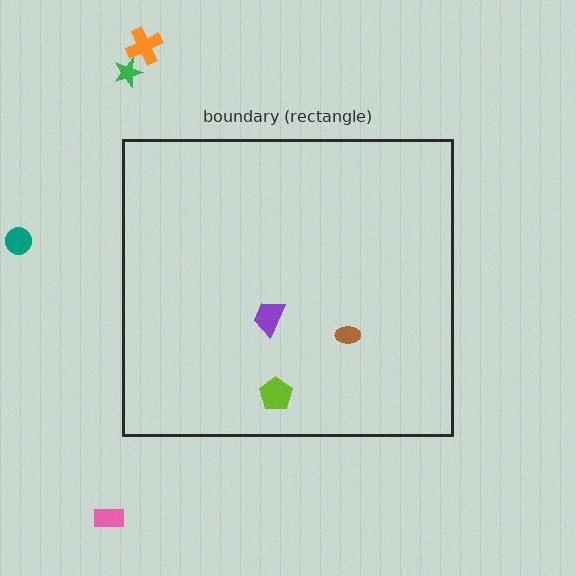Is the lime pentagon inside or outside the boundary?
Inside.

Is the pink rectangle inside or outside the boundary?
Outside.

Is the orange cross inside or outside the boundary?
Outside.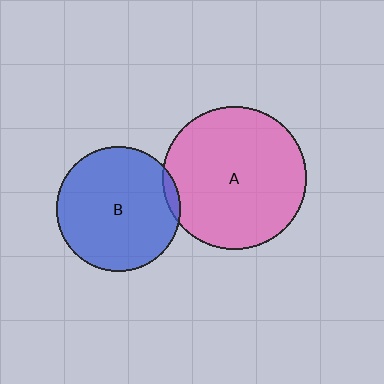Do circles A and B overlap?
Yes.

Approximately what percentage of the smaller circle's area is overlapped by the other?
Approximately 5%.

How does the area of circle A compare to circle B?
Approximately 1.3 times.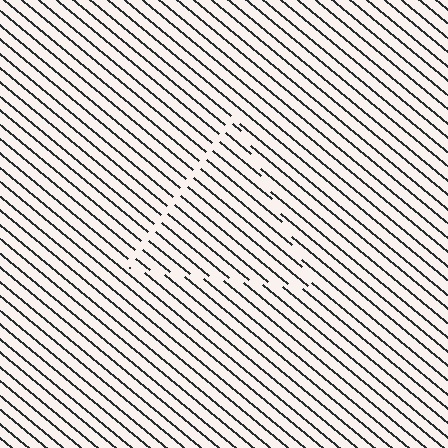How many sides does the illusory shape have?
3 sides — the line-ends trace a triangle.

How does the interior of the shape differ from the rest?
The interior of the shape contains the same grating, shifted by half a period — the contour is defined by the phase discontinuity where line-ends from the inner and outer gratings abut.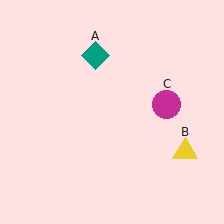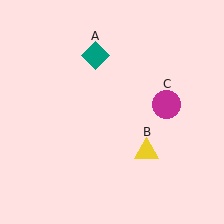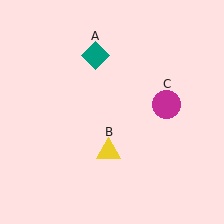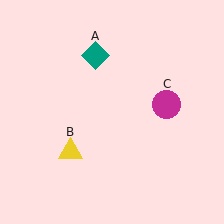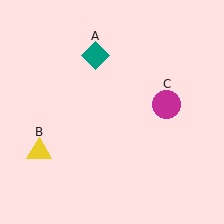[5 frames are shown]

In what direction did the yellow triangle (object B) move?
The yellow triangle (object B) moved left.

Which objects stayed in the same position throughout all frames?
Teal diamond (object A) and magenta circle (object C) remained stationary.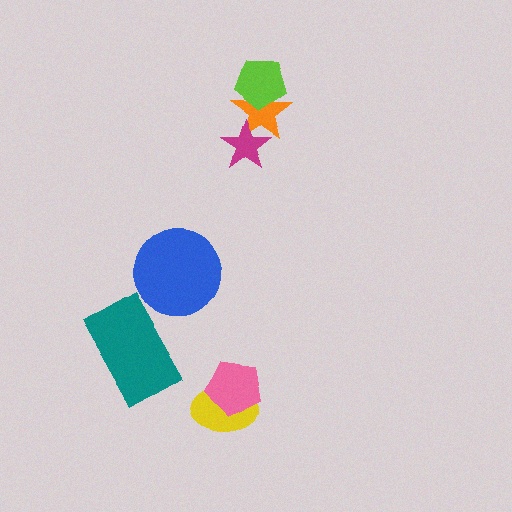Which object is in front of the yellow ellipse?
The pink pentagon is in front of the yellow ellipse.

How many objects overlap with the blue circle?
0 objects overlap with the blue circle.